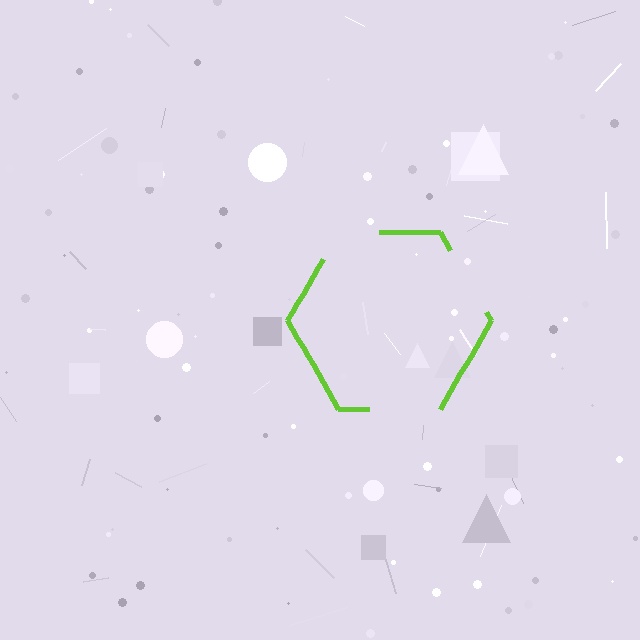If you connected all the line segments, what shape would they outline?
They would outline a hexagon.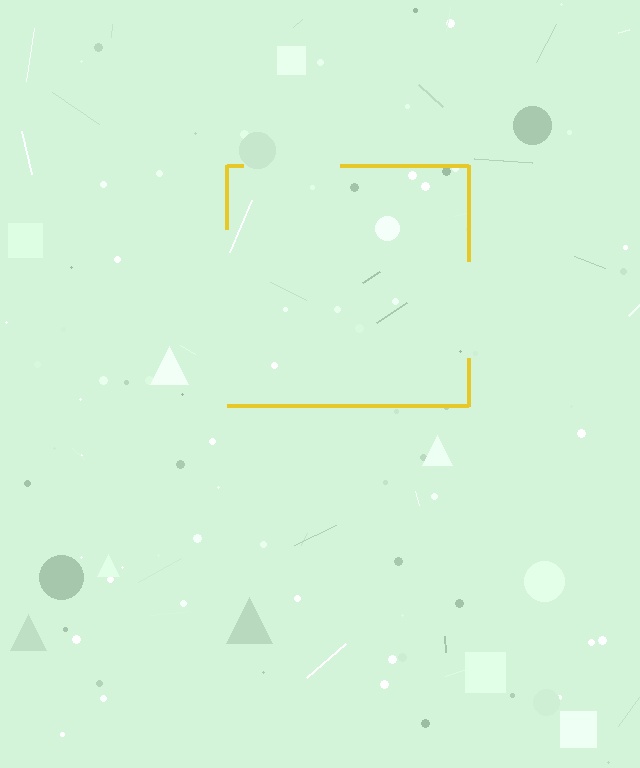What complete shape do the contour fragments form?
The contour fragments form a square.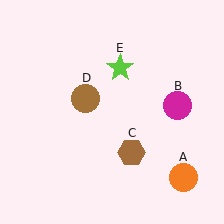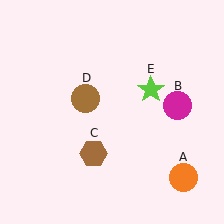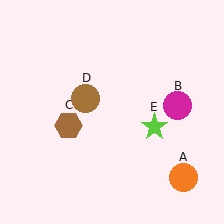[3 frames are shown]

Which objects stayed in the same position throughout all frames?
Orange circle (object A) and magenta circle (object B) and brown circle (object D) remained stationary.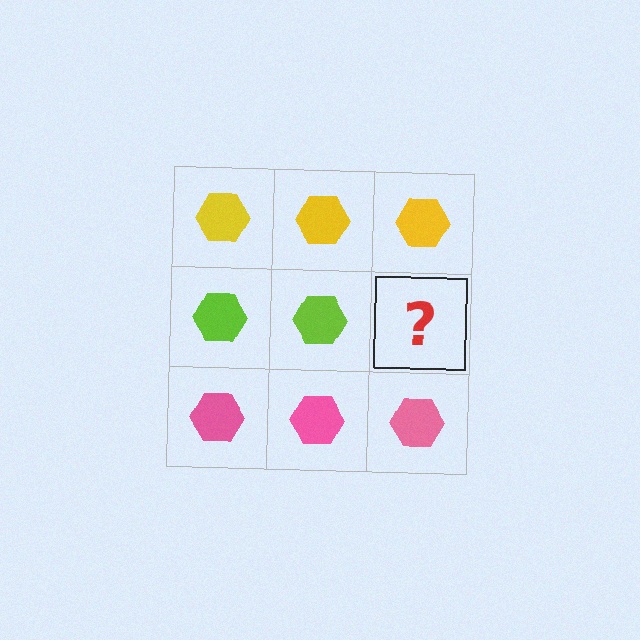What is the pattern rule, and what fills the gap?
The rule is that each row has a consistent color. The gap should be filled with a lime hexagon.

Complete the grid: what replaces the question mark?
The question mark should be replaced with a lime hexagon.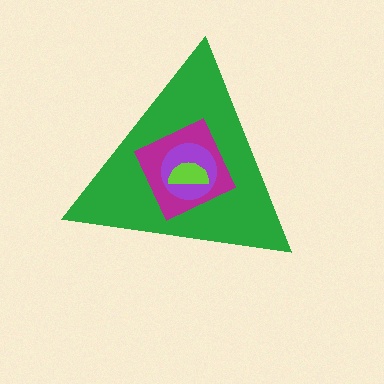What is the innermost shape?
The lime semicircle.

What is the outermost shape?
The green triangle.